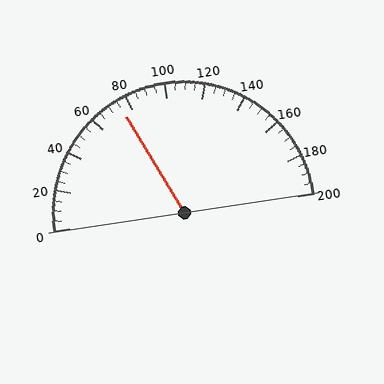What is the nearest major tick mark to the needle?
The nearest major tick mark is 80.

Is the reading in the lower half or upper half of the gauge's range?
The reading is in the lower half of the range (0 to 200).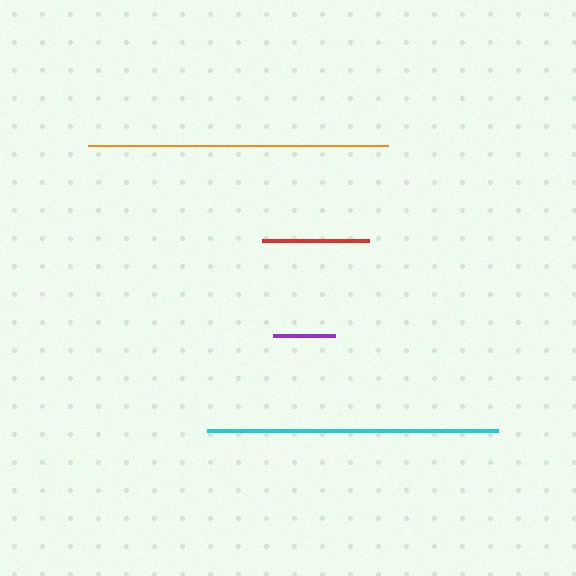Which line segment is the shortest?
The purple line is the shortest at approximately 63 pixels.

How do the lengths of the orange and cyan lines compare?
The orange and cyan lines are approximately the same length.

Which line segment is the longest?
The orange line is the longest at approximately 301 pixels.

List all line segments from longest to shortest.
From longest to shortest: orange, cyan, red, purple.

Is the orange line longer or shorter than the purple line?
The orange line is longer than the purple line.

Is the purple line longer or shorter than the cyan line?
The cyan line is longer than the purple line.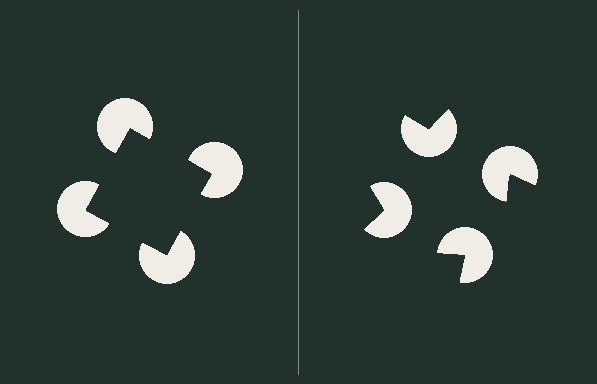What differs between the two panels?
The pac-man discs are positioned identically on both sides; only the wedge orientations differ. On the left they align to a square; on the right they are misaligned.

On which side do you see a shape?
An illusory square appears on the left side. On the right side the wedge cuts are rotated, so no coherent shape forms.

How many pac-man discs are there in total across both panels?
8 — 4 on each side.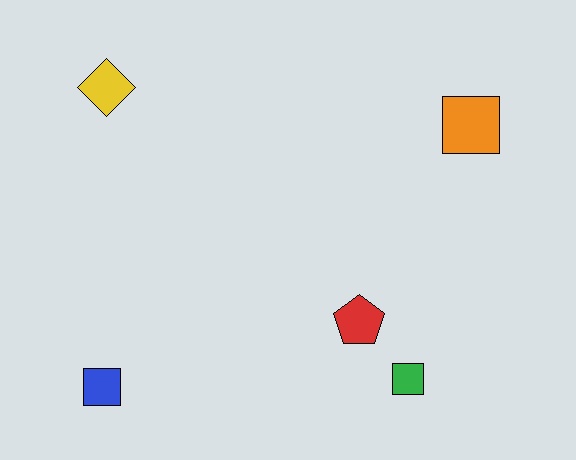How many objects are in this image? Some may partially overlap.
There are 5 objects.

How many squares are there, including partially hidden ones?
There are 3 squares.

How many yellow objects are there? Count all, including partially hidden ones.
There is 1 yellow object.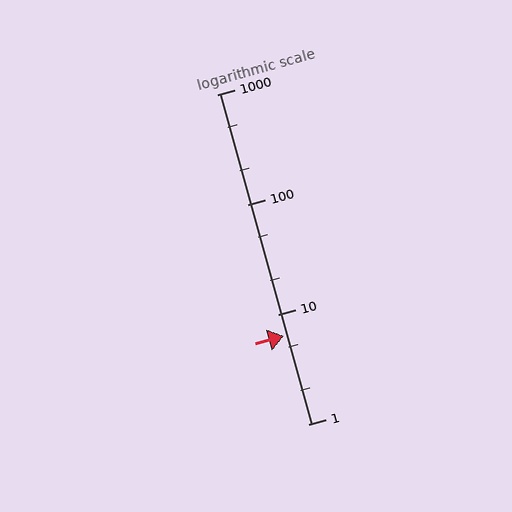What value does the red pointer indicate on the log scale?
The pointer indicates approximately 6.3.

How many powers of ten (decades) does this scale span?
The scale spans 3 decades, from 1 to 1000.